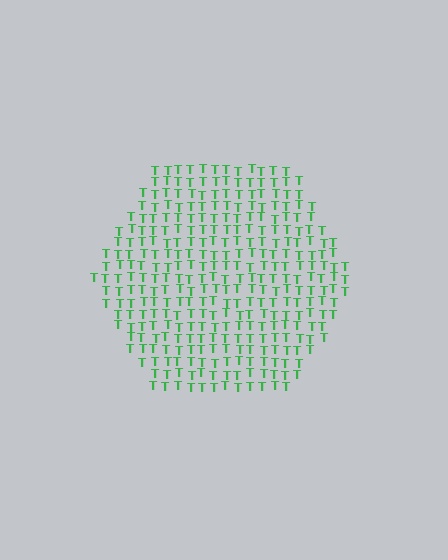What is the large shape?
The large shape is a hexagon.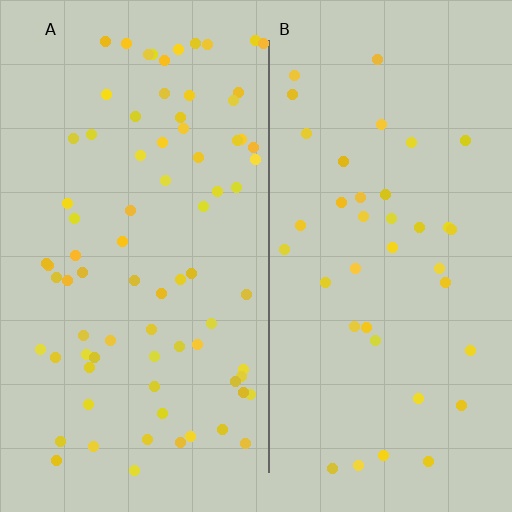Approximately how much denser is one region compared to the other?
Approximately 2.0× — region A over region B.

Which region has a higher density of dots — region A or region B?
A (the left).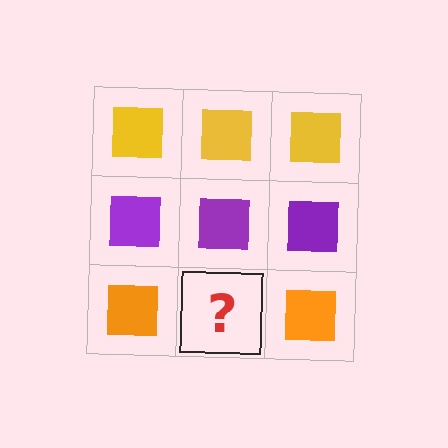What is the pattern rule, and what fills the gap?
The rule is that each row has a consistent color. The gap should be filled with an orange square.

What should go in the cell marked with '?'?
The missing cell should contain an orange square.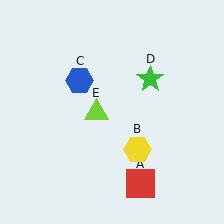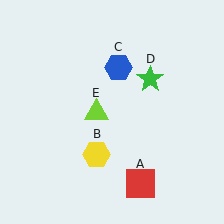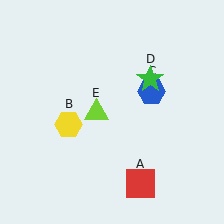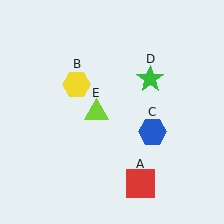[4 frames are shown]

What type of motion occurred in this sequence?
The yellow hexagon (object B), blue hexagon (object C) rotated clockwise around the center of the scene.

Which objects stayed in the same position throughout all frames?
Red square (object A) and green star (object D) and lime triangle (object E) remained stationary.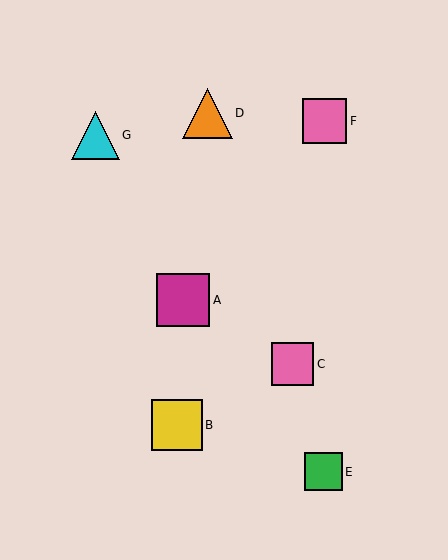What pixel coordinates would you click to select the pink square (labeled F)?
Click at (324, 121) to select the pink square F.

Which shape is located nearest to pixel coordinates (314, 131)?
The pink square (labeled F) at (324, 121) is nearest to that location.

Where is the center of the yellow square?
The center of the yellow square is at (177, 425).